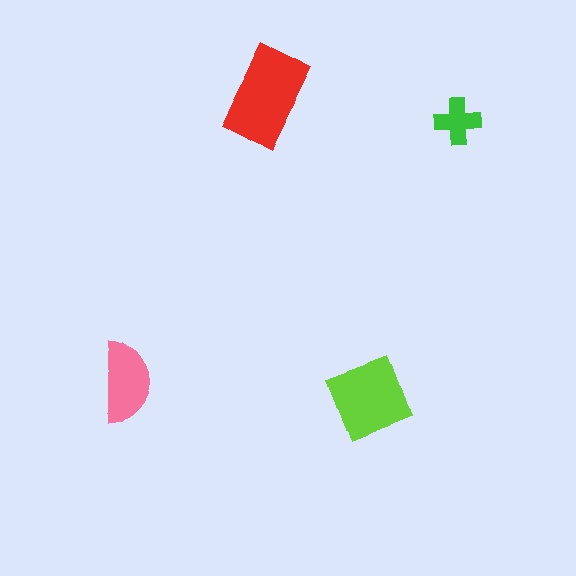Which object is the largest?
The red rectangle.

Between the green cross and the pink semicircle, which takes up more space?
The pink semicircle.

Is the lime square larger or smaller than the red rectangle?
Smaller.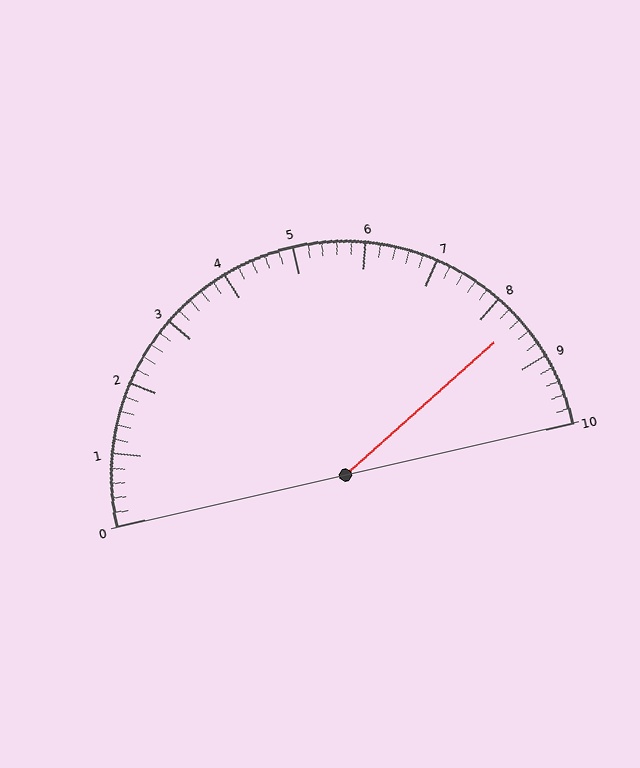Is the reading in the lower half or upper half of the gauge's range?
The reading is in the upper half of the range (0 to 10).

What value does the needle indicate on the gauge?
The needle indicates approximately 8.4.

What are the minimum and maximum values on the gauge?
The gauge ranges from 0 to 10.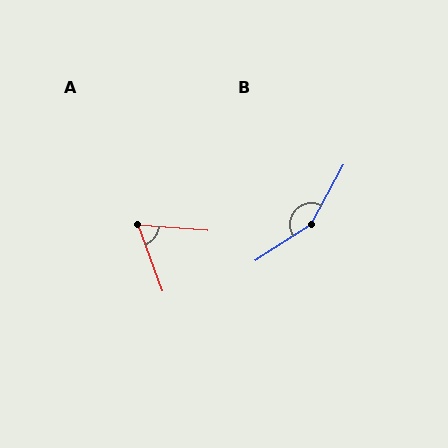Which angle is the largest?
B, at approximately 151 degrees.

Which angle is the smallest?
A, at approximately 65 degrees.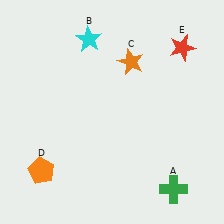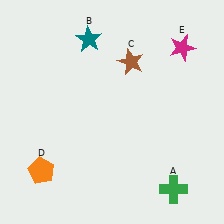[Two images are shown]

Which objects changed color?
B changed from cyan to teal. C changed from orange to brown. E changed from red to magenta.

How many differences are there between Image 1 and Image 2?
There are 3 differences between the two images.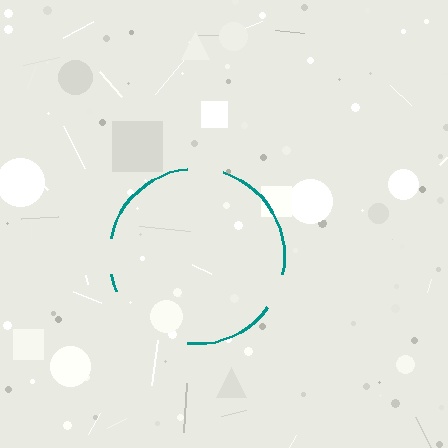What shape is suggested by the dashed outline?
The dashed outline suggests a circle.